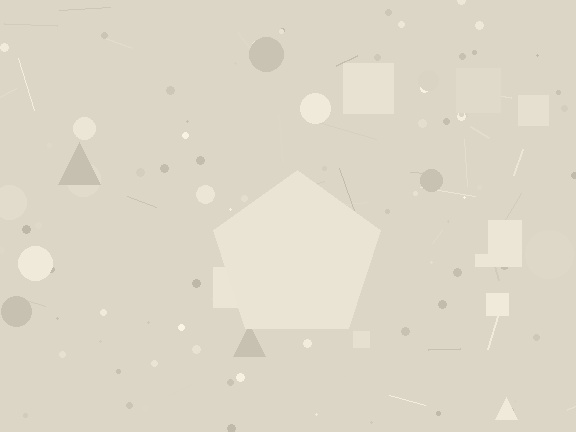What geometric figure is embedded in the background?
A pentagon is embedded in the background.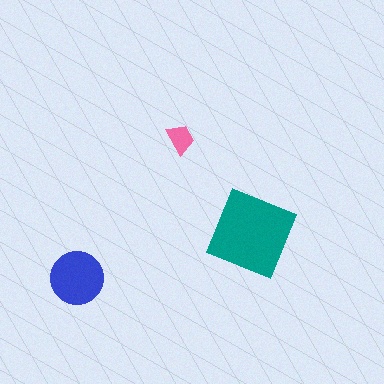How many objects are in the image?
There are 3 objects in the image.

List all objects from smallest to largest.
The pink trapezoid, the blue circle, the teal diamond.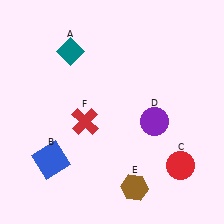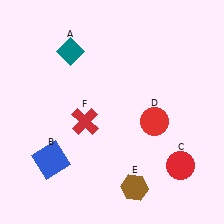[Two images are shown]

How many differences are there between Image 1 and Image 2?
There is 1 difference between the two images.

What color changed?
The circle (D) changed from purple in Image 1 to red in Image 2.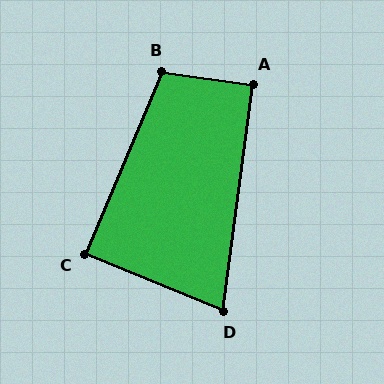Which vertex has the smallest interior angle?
D, at approximately 75 degrees.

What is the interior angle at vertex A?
Approximately 90 degrees (approximately right).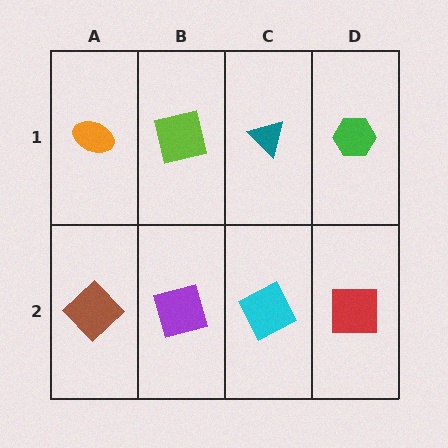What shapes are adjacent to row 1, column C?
A cyan square (row 2, column C), a lime square (row 1, column B), a green hexagon (row 1, column D).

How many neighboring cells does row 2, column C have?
3.